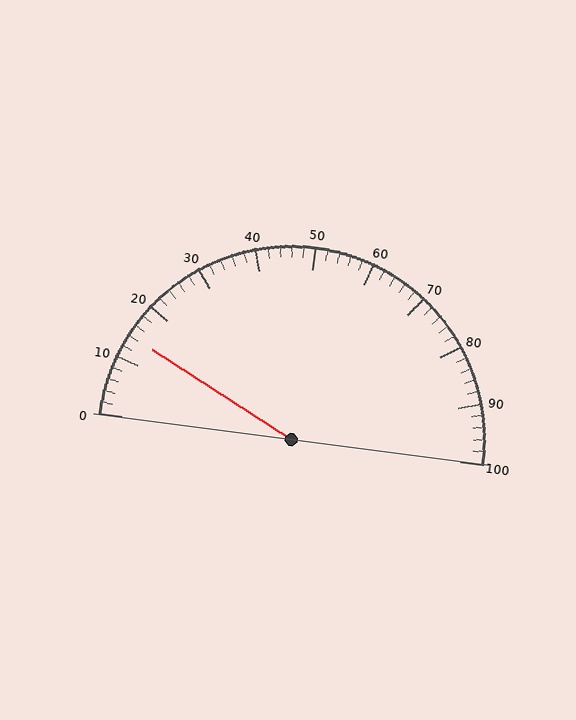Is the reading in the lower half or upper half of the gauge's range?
The reading is in the lower half of the range (0 to 100).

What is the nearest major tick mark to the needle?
The nearest major tick mark is 10.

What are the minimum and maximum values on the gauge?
The gauge ranges from 0 to 100.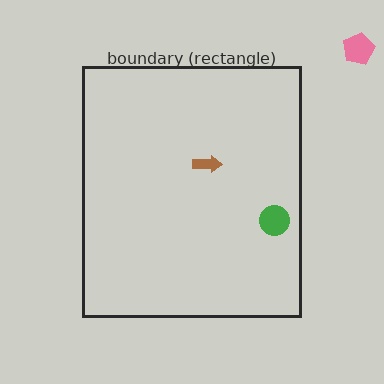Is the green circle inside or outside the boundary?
Inside.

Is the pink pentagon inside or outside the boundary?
Outside.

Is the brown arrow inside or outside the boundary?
Inside.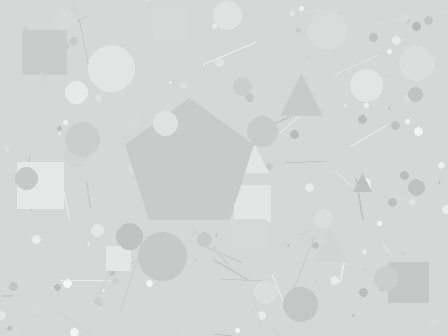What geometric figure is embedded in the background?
A pentagon is embedded in the background.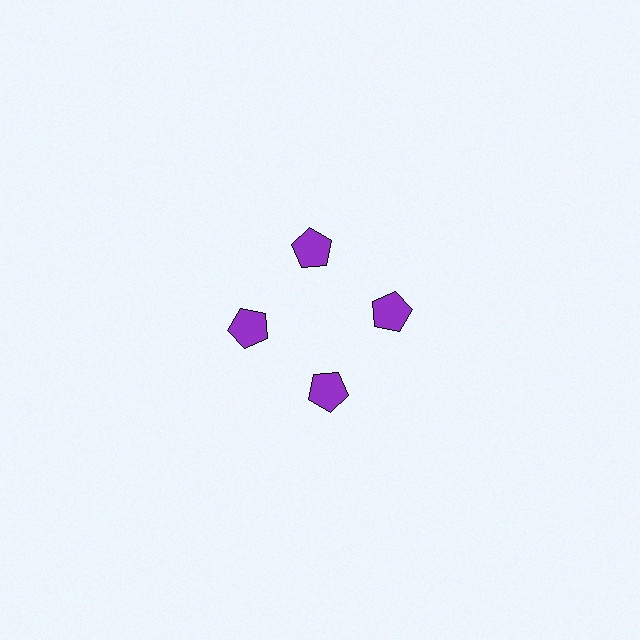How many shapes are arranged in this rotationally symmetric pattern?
There are 4 shapes, arranged in 4 groups of 1.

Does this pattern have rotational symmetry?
Yes, this pattern has 4-fold rotational symmetry. It looks the same after rotating 90 degrees around the center.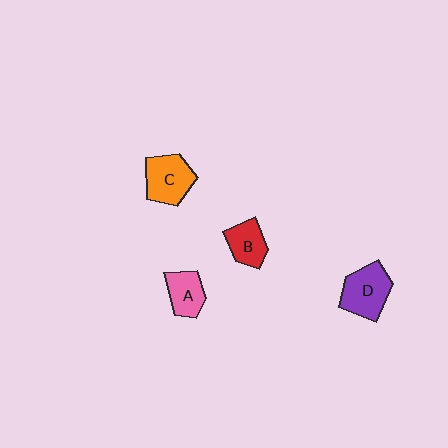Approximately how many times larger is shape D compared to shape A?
Approximately 1.4 times.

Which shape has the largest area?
Shape D (purple).